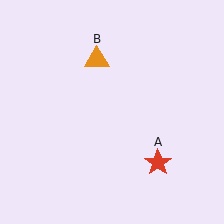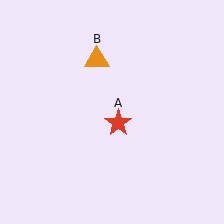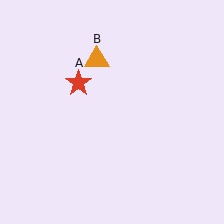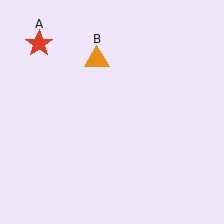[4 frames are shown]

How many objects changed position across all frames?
1 object changed position: red star (object A).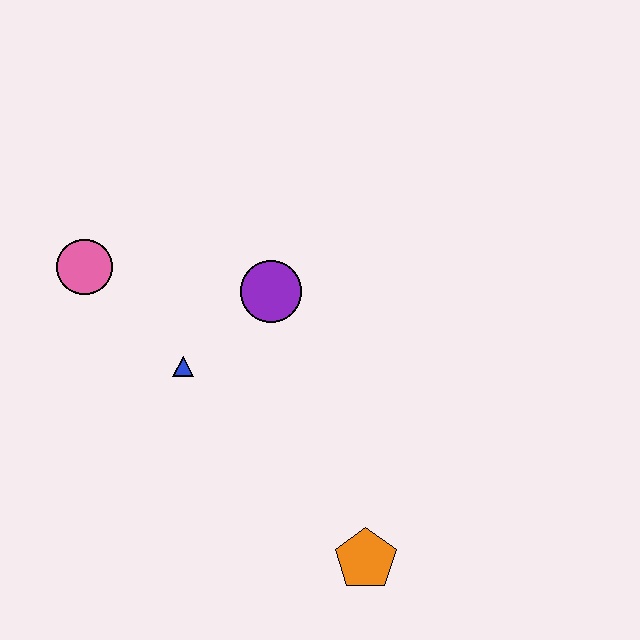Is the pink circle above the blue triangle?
Yes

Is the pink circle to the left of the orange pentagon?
Yes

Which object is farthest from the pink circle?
The orange pentagon is farthest from the pink circle.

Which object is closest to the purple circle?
The blue triangle is closest to the purple circle.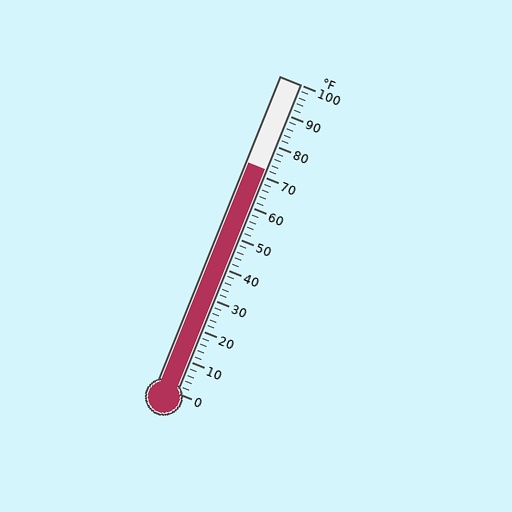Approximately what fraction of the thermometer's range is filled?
The thermometer is filled to approximately 70% of its range.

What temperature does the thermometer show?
The thermometer shows approximately 72°F.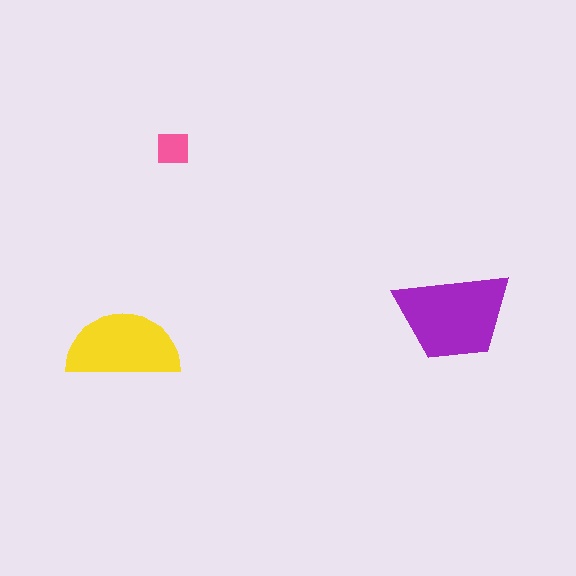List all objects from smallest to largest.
The pink square, the yellow semicircle, the purple trapezoid.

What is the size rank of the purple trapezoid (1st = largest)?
1st.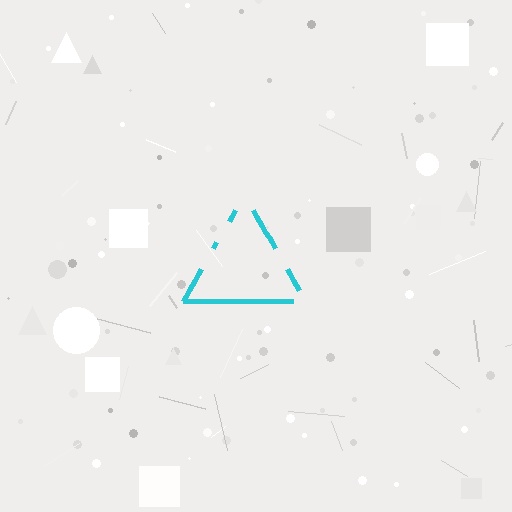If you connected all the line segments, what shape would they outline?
They would outline a triangle.